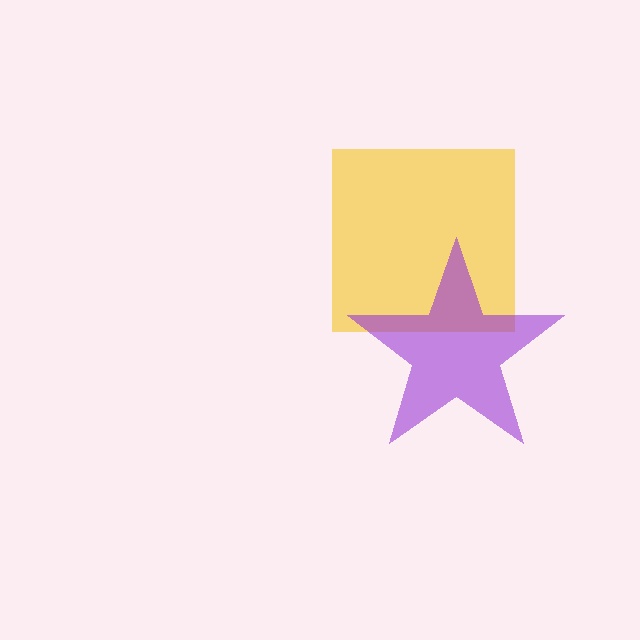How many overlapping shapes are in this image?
There are 2 overlapping shapes in the image.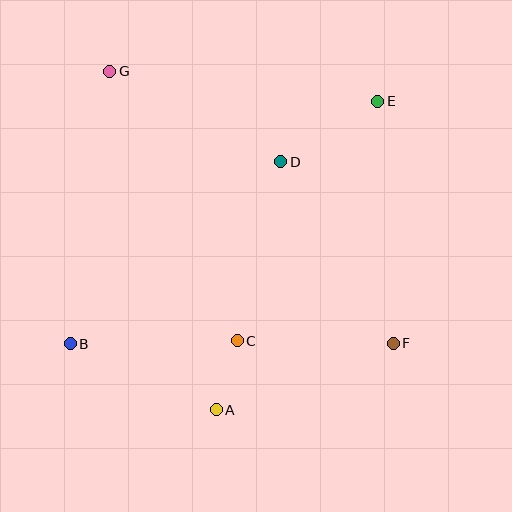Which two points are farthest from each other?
Points F and G are farthest from each other.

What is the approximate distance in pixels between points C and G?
The distance between C and G is approximately 298 pixels.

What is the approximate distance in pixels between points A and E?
The distance between A and E is approximately 348 pixels.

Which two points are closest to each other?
Points A and C are closest to each other.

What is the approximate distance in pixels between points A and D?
The distance between A and D is approximately 256 pixels.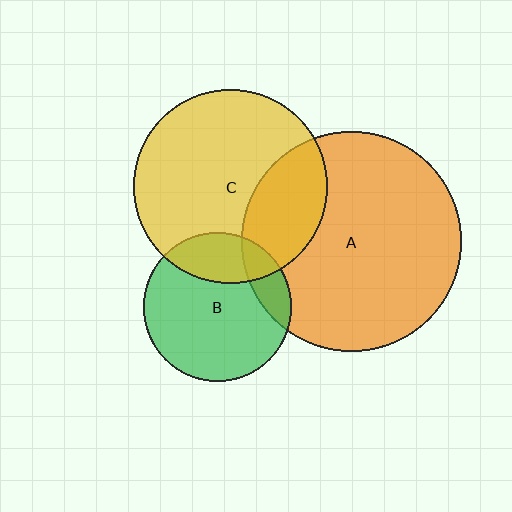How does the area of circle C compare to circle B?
Approximately 1.7 times.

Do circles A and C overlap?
Yes.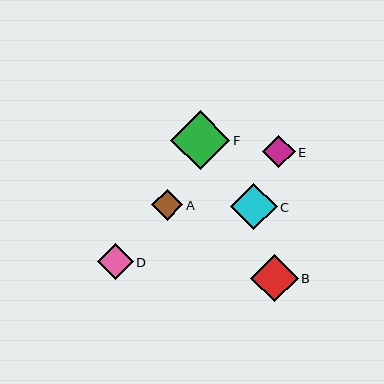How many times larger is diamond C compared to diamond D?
Diamond C is approximately 1.3 times the size of diamond D.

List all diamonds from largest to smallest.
From largest to smallest: F, B, C, D, E, A.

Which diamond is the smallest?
Diamond A is the smallest with a size of approximately 31 pixels.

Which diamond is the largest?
Diamond F is the largest with a size of approximately 59 pixels.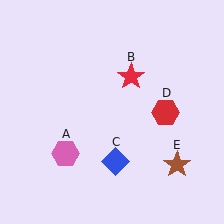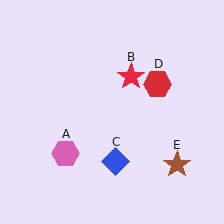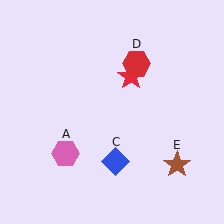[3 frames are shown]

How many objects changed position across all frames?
1 object changed position: red hexagon (object D).